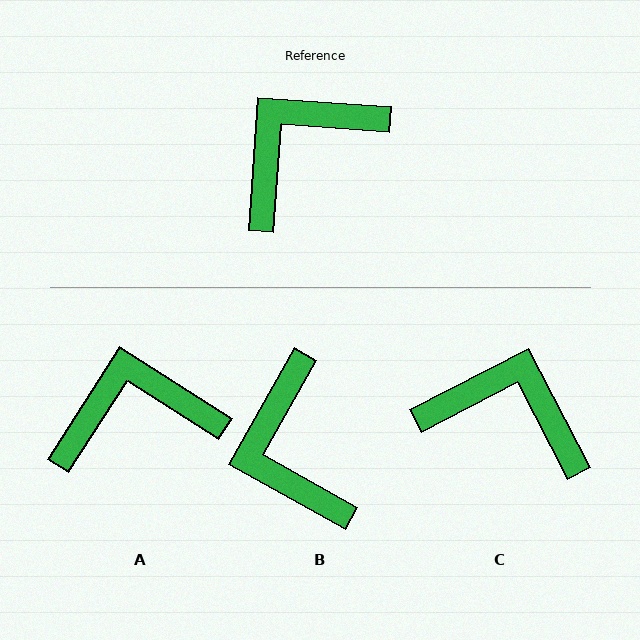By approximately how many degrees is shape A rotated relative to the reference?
Approximately 29 degrees clockwise.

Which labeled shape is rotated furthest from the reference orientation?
B, about 65 degrees away.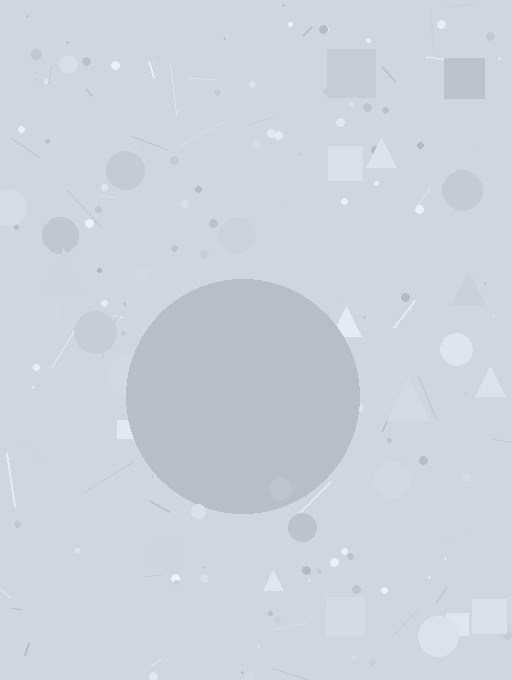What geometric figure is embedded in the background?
A circle is embedded in the background.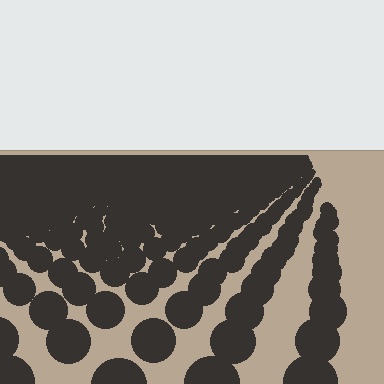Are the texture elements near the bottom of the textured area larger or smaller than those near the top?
Larger. Near the bottom, elements are closer to the viewer and appear at a bigger on-screen size.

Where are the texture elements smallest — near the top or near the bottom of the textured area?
Near the top.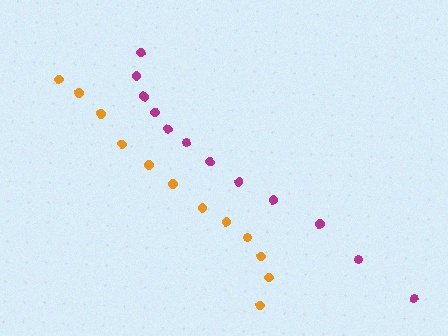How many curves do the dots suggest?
There are 2 distinct paths.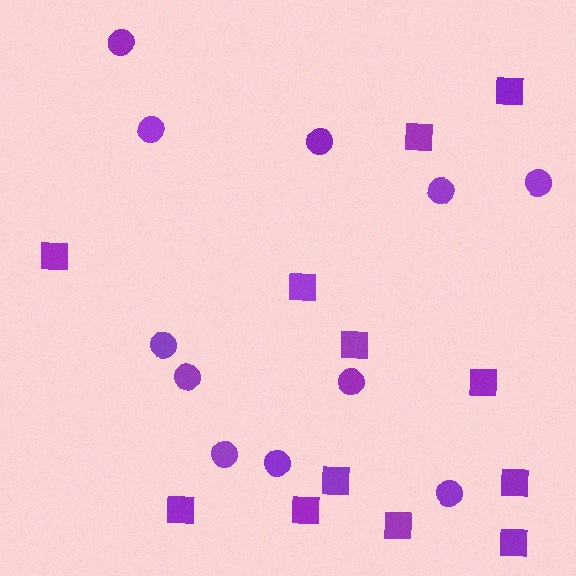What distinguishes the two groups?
There are 2 groups: one group of circles (11) and one group of squares (12).